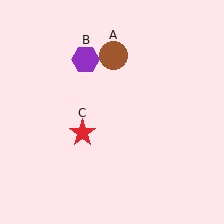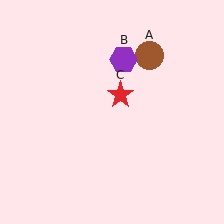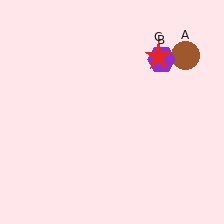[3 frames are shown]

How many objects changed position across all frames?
3 objects changed position: brown circle (object A), purple hexagon (object B), red star (object C).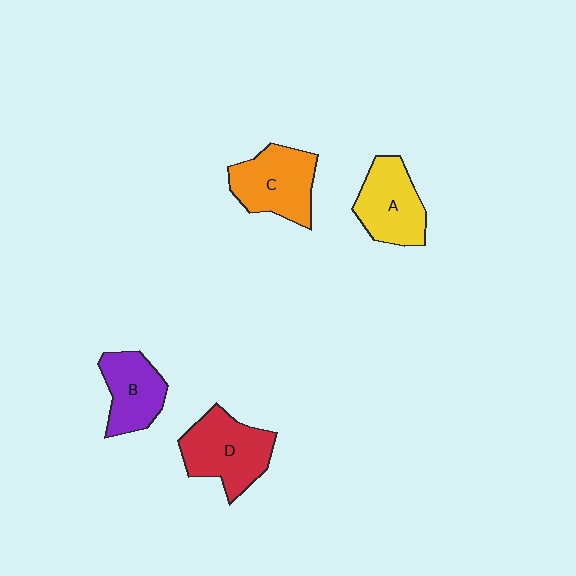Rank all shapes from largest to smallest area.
From largest to smallest: D (red), C (orange), A (yellow), B (purple).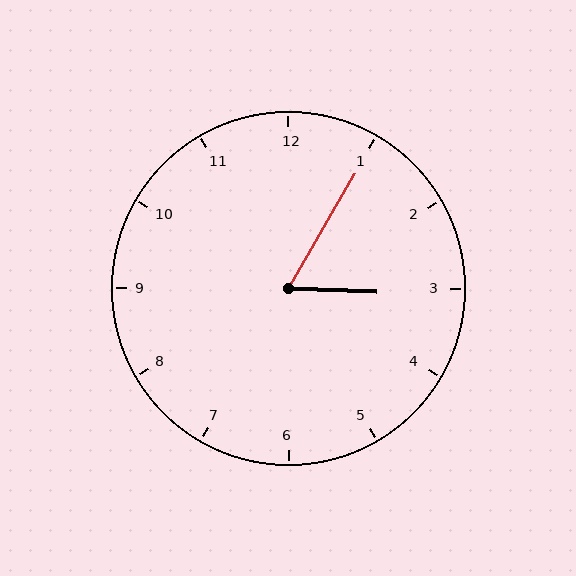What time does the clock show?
3:05.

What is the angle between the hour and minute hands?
Approximately 62 degrees.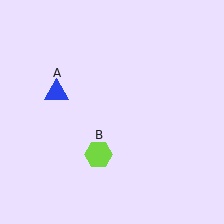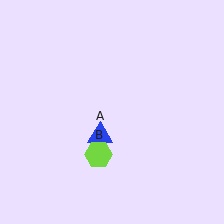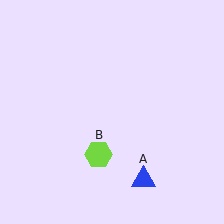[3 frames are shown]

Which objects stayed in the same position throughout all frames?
Lime hexagon (object B) remained stationary.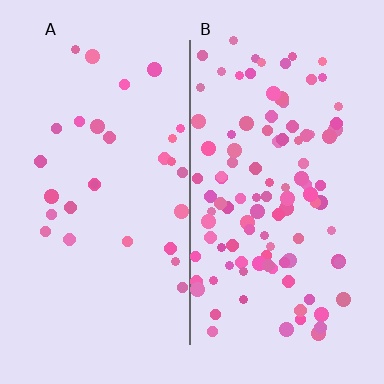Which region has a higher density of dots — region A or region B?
B (the right).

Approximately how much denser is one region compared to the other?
Approximately 3.4× — region B over region A.